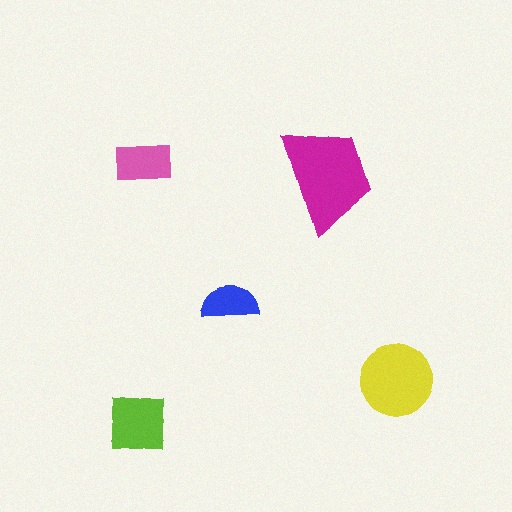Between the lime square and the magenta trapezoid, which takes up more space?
The magenta trapezoid.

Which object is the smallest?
The blue semicircle.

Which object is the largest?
The magenta trapezoid.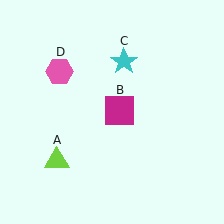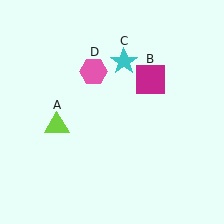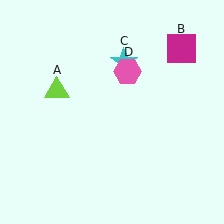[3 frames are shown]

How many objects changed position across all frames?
3 objects changed position: lime triangle (object A), magenta square (object B), pink hexagon (object D).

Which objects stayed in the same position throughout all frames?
Cyan star (object C) remained stationary.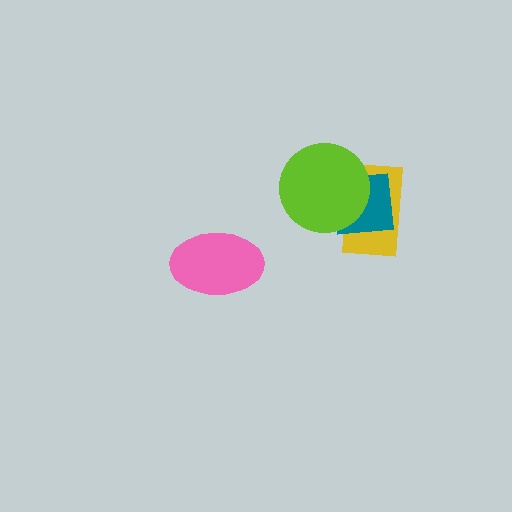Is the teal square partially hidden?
Yes, it is partially covered by another shape.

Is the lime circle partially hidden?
No, no other shape covers it.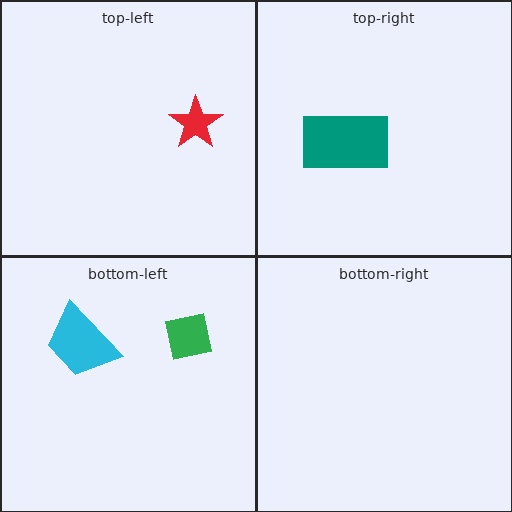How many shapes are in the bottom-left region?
2.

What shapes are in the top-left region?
The red star.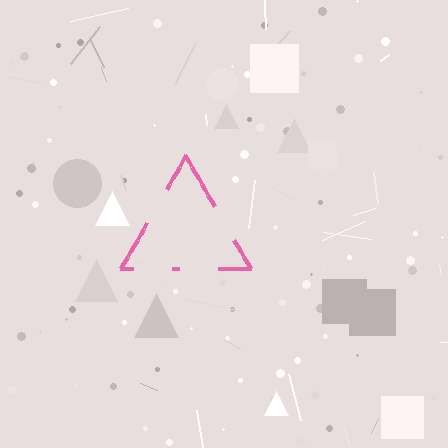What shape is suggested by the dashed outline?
The dashed outline suggests a triangle.